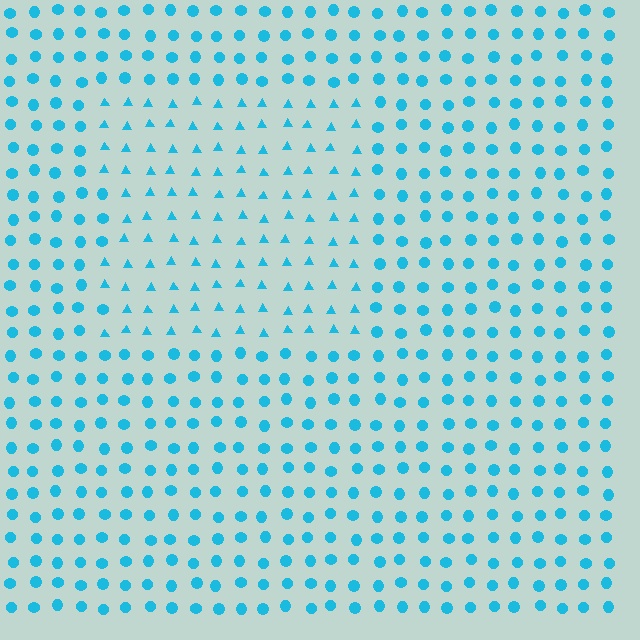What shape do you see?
I see a rectangle.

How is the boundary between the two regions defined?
The boundary is defined by a change in element shape: triangles inside vs. circles outside. All elements share the same color and spacing.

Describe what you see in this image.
The image is filled with small cyan elements arranged in a uniform grid. A rectangle-shaped region contains triangles, while the surrounding area contains circles. The boundary is defined purely by the change in element shape.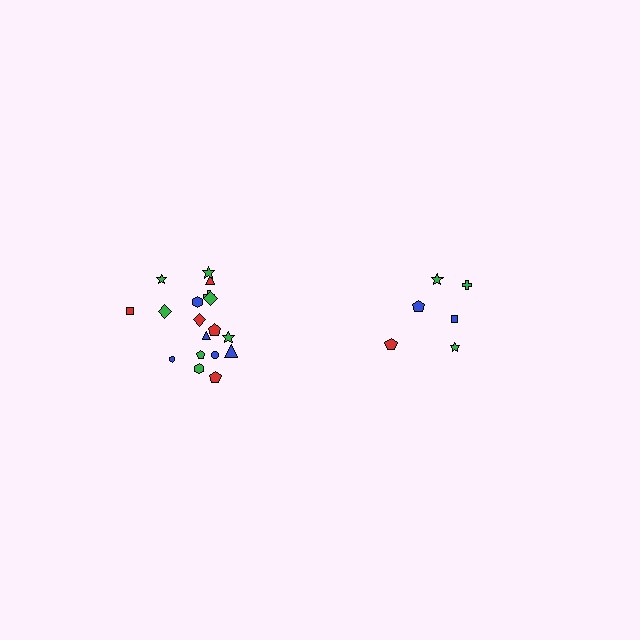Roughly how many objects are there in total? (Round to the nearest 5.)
Roughly 25 objects in total.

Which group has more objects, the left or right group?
The left group.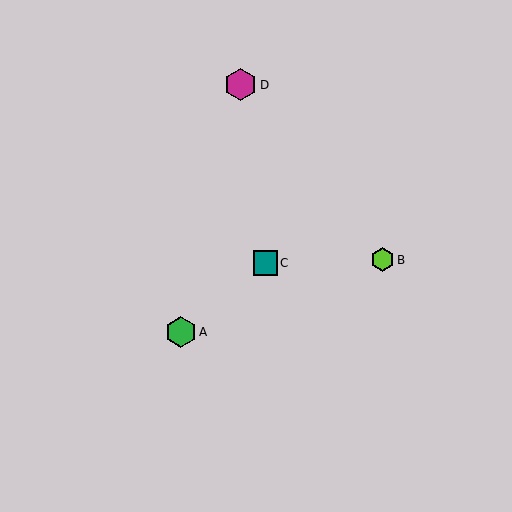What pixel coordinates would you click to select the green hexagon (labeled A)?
Click at (181, 332) to select the green hexagon A.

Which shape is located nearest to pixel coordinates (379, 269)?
The lime hexagon (labeled B) at (382, 260) is nearest to that location.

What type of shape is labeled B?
Shape B is a lime hexagon.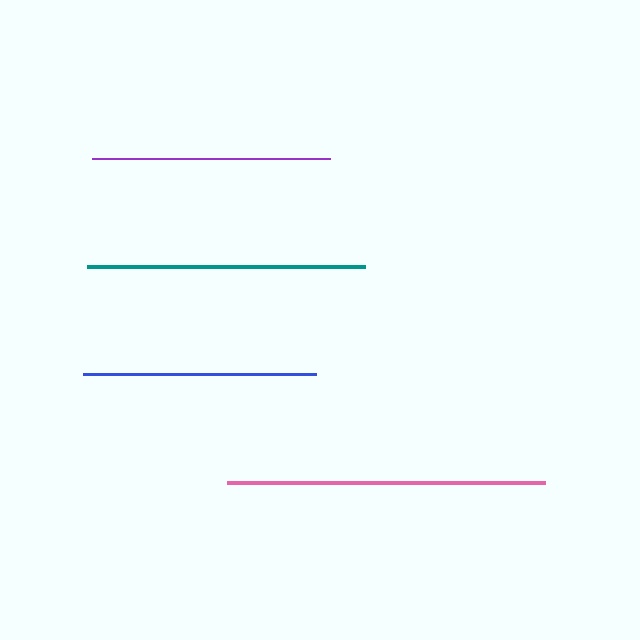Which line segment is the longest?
The pink line is the longest at approximately 318 pixels.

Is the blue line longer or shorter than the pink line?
The pink line is longer than the blue line.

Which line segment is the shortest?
The blue line is the shortest at approximately 233 pixels.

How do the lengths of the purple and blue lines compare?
The purple and blue lines are approximately the same length.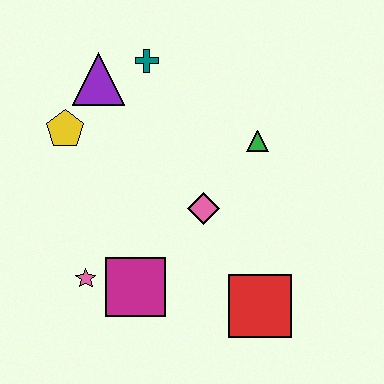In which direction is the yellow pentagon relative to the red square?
The yellow pentagon is to the left of the red square.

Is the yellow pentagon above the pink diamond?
Yes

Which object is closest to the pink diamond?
The green triangle is closest to the pink diamond.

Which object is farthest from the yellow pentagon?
The red square is farthest from the yellow pentagon.